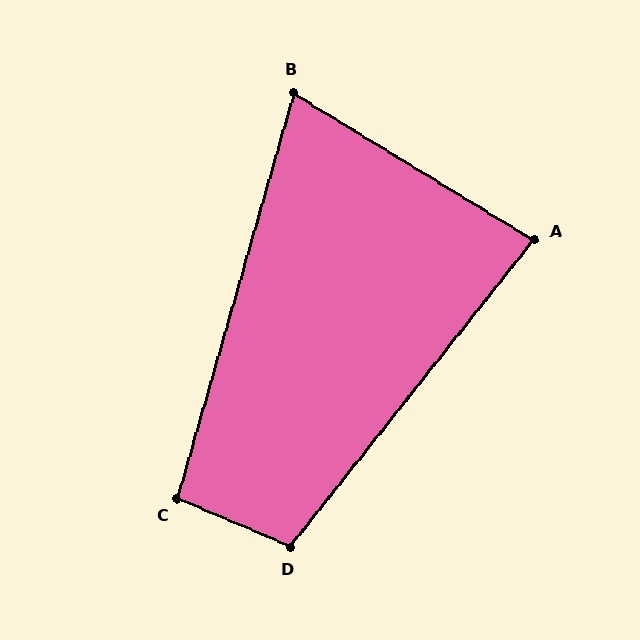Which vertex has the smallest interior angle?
B, at approximately 75 degrees.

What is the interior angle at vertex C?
Approximately 97 degrees (obtuse).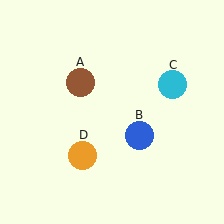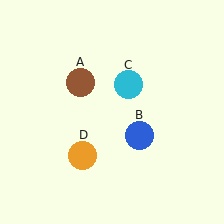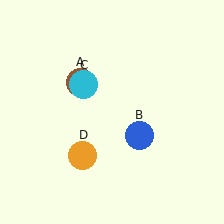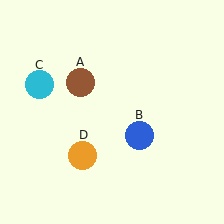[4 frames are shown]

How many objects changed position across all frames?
1 object changed position: cyan circle (object C).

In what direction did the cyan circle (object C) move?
The cyan circle (object C) moved left.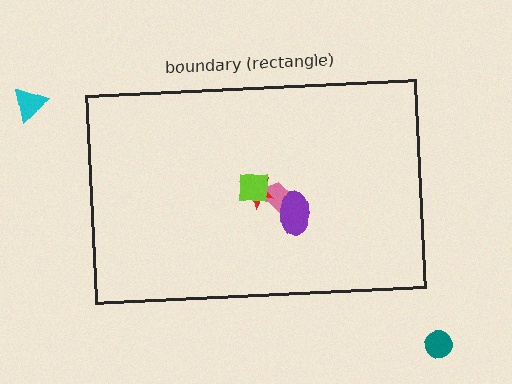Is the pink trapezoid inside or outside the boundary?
Inside.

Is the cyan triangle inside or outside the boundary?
Outside.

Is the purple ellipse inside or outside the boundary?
Inside.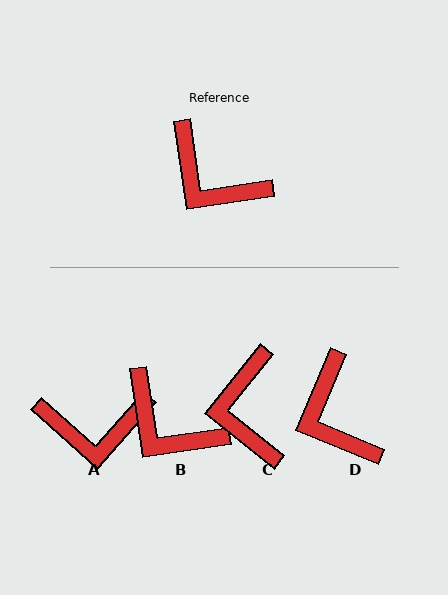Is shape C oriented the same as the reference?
No, it is off by about 47 degrees.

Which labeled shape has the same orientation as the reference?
B.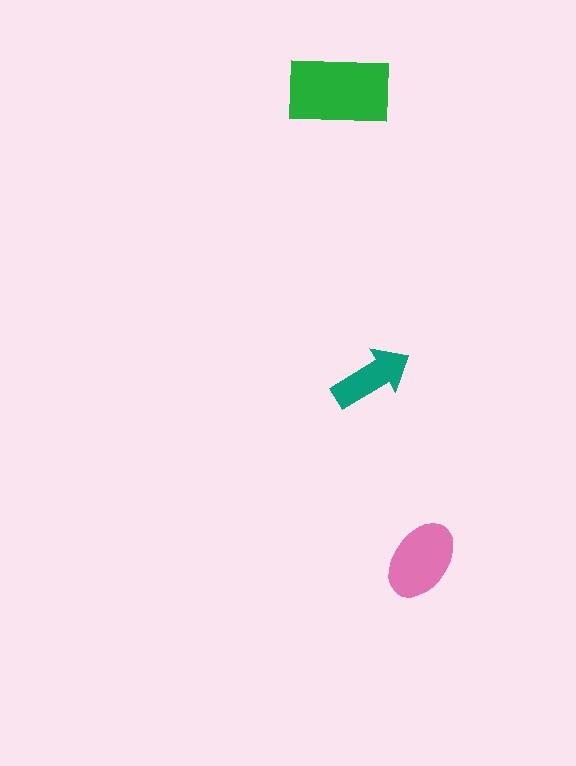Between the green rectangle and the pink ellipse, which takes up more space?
The green rectangle.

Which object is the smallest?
The teal arrow.